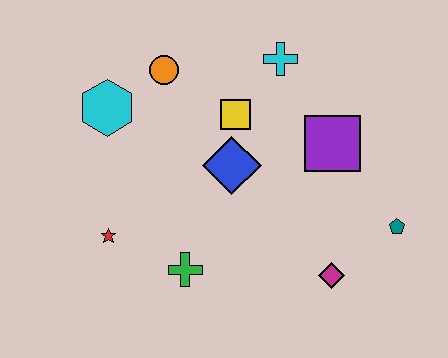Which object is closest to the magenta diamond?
The teal pentagon is closest to the magenta diamond.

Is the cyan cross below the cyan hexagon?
No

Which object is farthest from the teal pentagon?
The cyan hexagon is farthest from the teal pentagon.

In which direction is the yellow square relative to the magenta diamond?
The yellow square is above the magenta diamond.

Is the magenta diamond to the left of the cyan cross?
No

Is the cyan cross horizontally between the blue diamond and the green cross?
No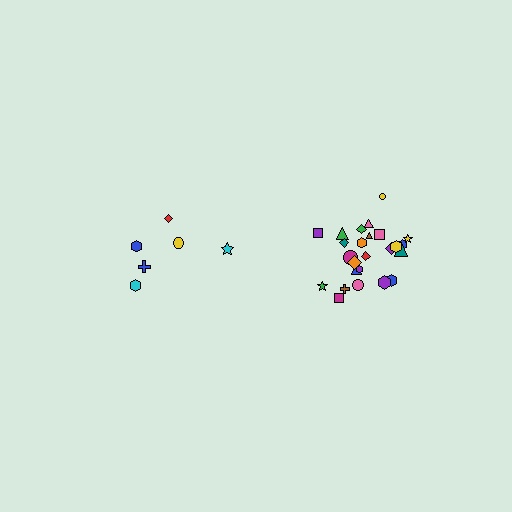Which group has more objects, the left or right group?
The right group.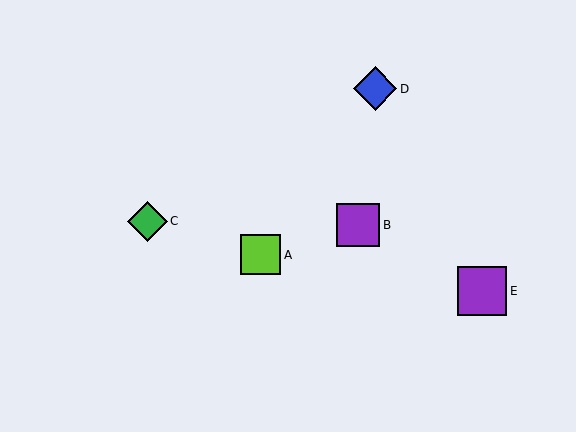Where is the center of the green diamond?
The center of the green diamond is at (148, 221).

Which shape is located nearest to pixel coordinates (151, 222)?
The green diamond (labeled C) at (148, 221) is nearest to that location.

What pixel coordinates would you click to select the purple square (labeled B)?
Click at (358, 225) to select the purple square B.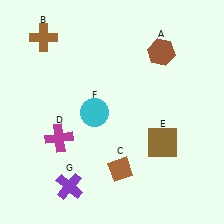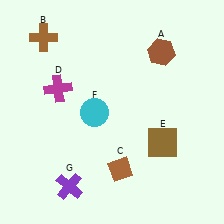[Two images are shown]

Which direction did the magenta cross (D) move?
The magenta cross (D) moved up.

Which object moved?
The magenta cross (D) moved up.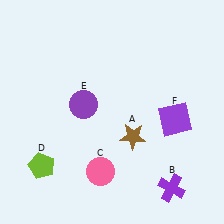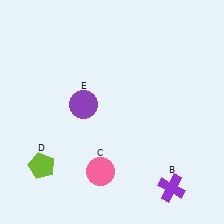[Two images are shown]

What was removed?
The purple square (F), the brown star (A) were removed in Image 2.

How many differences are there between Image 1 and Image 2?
There are 2 differences between the two images.